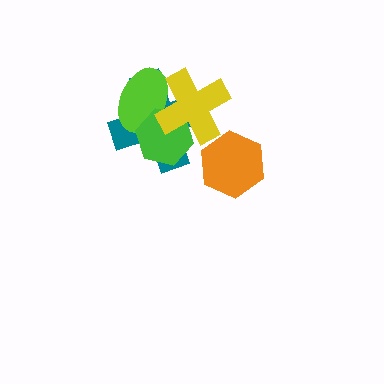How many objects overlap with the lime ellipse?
3 objects overlap with the lime ellipse.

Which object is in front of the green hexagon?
The yellow cross is in front of the green hexagon.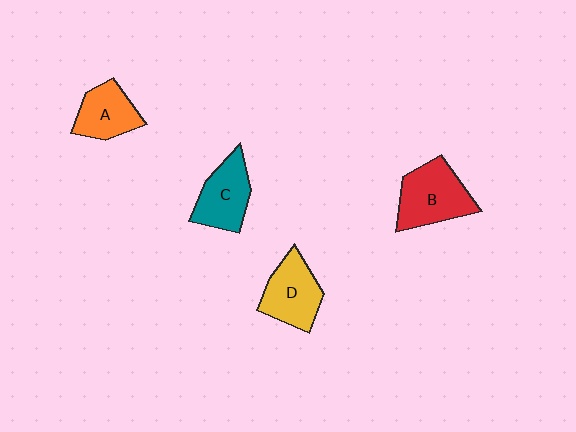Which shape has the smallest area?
Shape A (orange).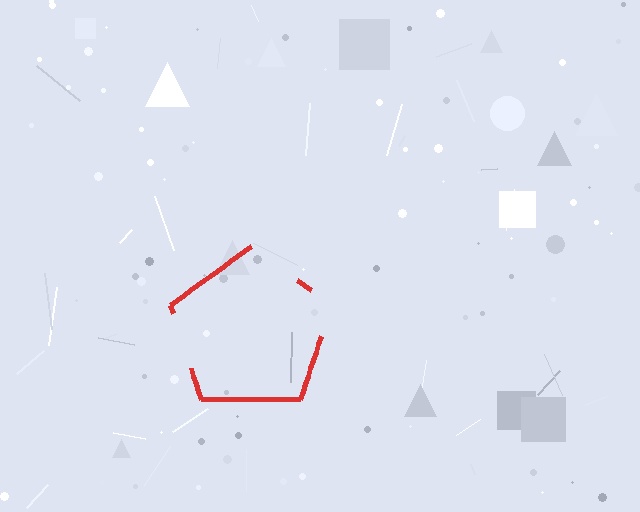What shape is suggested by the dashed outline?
The dashed outline suggests a pentagon.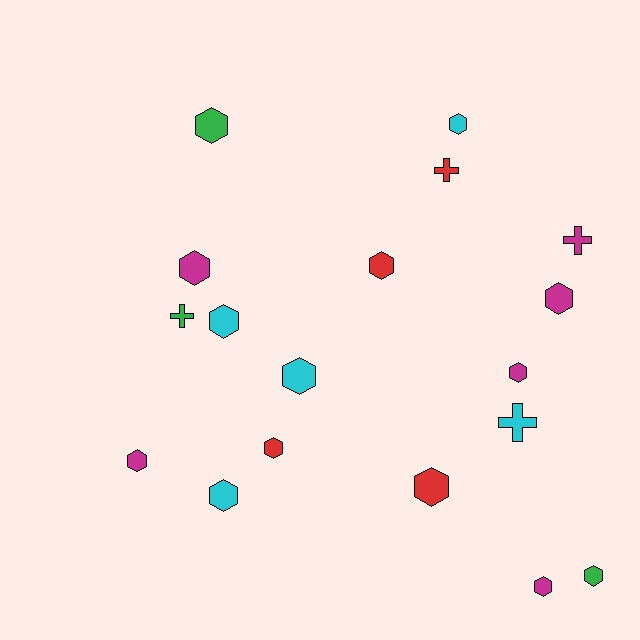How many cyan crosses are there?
There is 1 cyan cross.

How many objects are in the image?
There are 18 objects.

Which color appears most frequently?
Magenta, with 6 objects.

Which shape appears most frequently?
Hexagon, with 14 objects.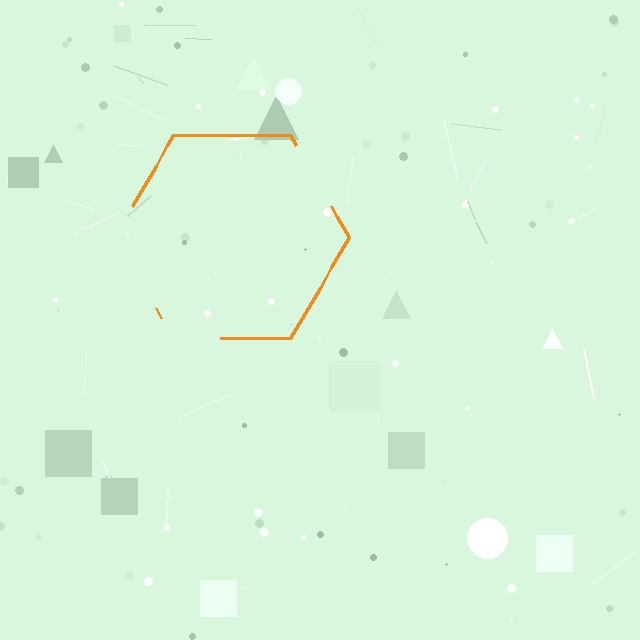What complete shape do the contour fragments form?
The contour fragments form a hexagon.